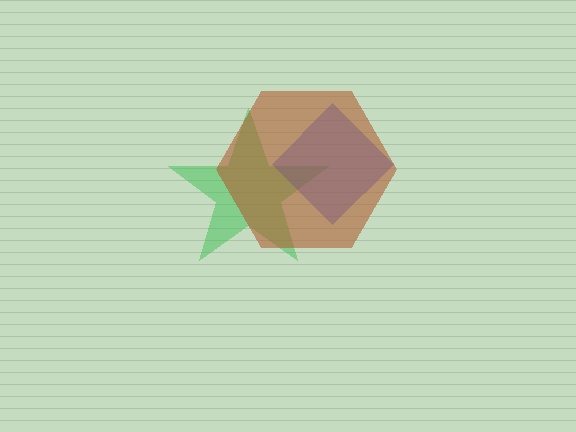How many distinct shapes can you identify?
There are 3 distinct shapes: a green star, a blue diamond, a brown hexagon.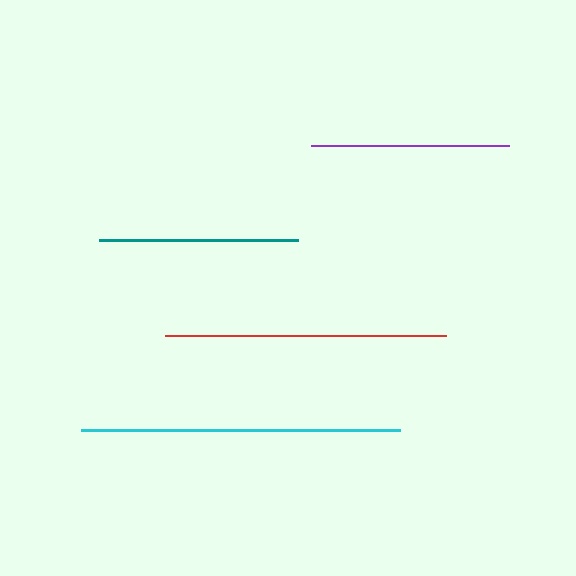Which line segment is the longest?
The cyan line is the longest at approximately 320 pixels.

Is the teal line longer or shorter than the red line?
The red line is longer than the teal line.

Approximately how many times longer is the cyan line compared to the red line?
The cyan line is approximately 1.1 times the length of the red line.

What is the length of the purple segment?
The purple segment is approximately 198 pixels long.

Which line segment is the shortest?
The purple line is the shortest at approximately 198 pixels.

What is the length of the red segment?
The red segment is approximately 281 pixels long.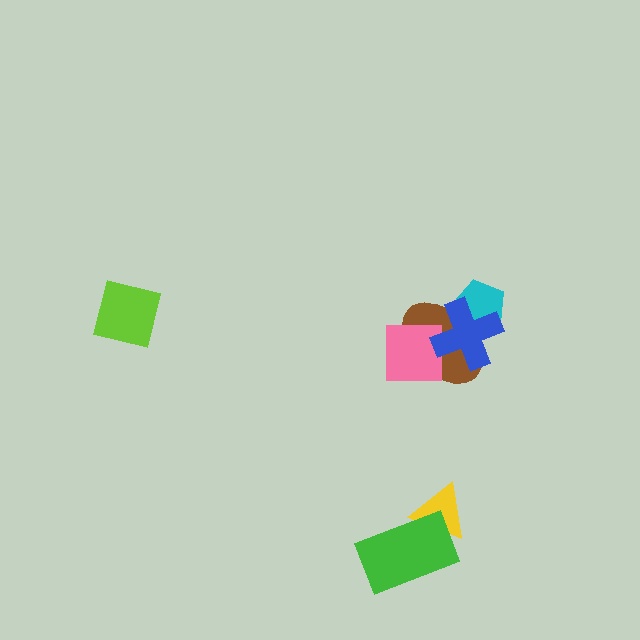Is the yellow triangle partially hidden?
Yes, it is partially covered by another shape.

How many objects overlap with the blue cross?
3 objects overlap with the blue cross.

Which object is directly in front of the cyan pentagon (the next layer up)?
The brown ellipse is directly in front of the cyan pentagon.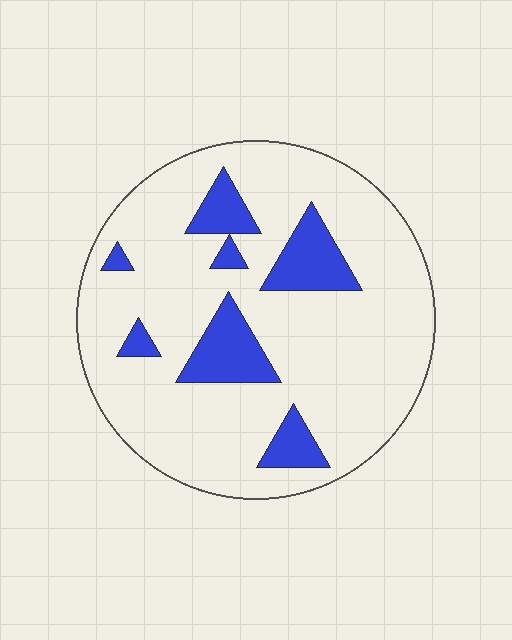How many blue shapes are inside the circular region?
7.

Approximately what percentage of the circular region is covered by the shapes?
Approximately 15%.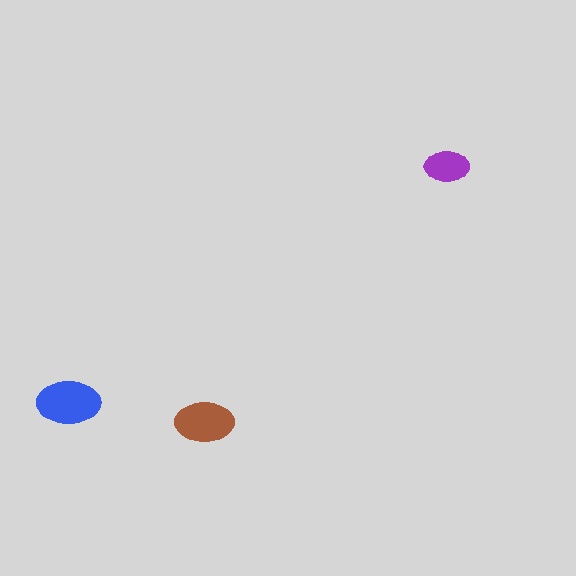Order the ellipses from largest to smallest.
the blue one, the brown one, the purple one.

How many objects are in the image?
There are 3 objects in the image.